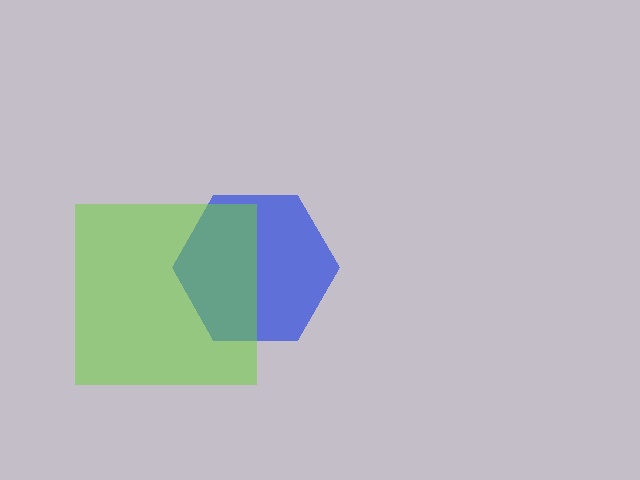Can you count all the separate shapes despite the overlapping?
Yes, there are 2 separate shapes.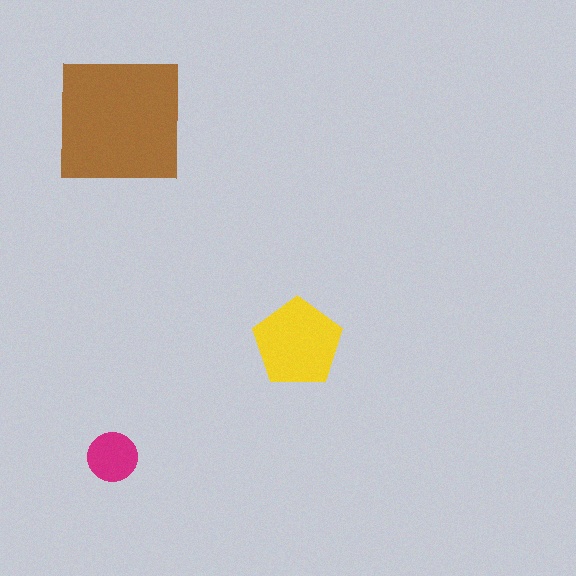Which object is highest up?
The brown square is topmost.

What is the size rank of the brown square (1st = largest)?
1st.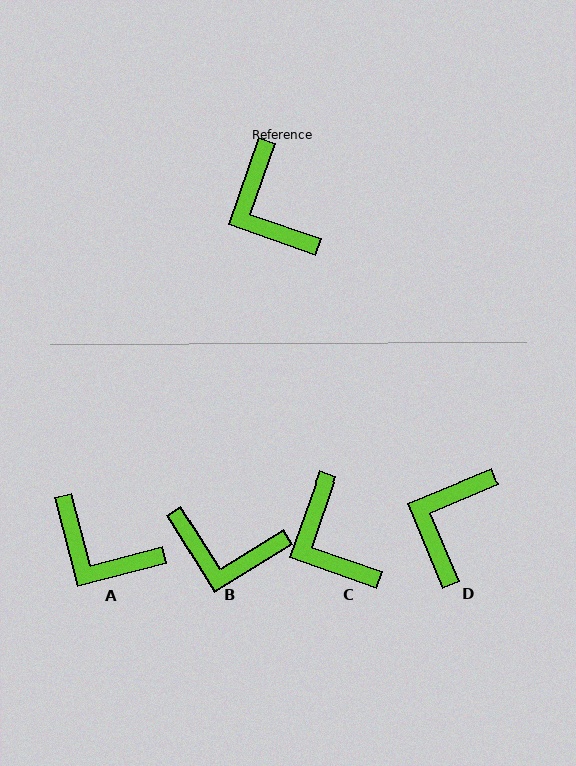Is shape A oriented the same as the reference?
No, it is off by about 34 degrees.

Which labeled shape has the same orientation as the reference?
C.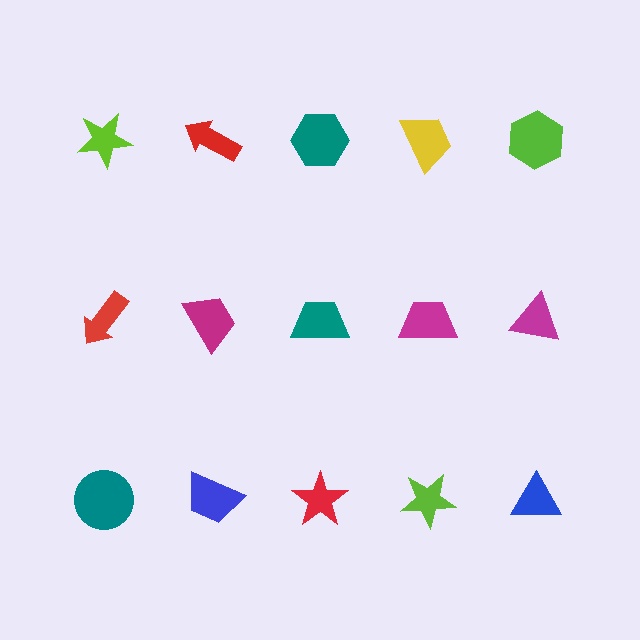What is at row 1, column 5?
A lime hexagon.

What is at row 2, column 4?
A magenta trapezoid.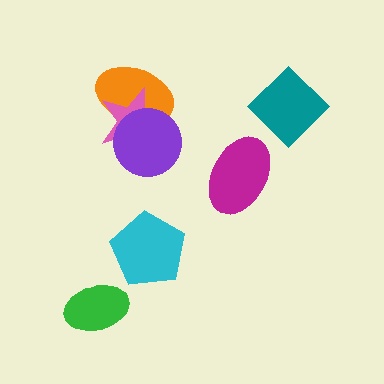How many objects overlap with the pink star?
2 objects overlap with the pink star.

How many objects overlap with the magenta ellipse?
0 objects overlap with the magenta ellipse.